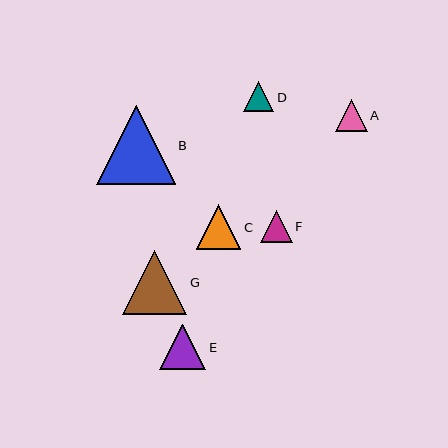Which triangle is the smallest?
Triangle D is the smallest with a size of approximately 31 pixels.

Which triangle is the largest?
Triangle B is the largest with a size of approximately 79 pixels.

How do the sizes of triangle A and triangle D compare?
Triangle A and triangle D are approximately the same size.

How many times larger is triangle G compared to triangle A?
Triangle G is approximately 2.0 times the size of triangle A.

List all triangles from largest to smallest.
From largest to smallest: B, G, E, C, A, F, D.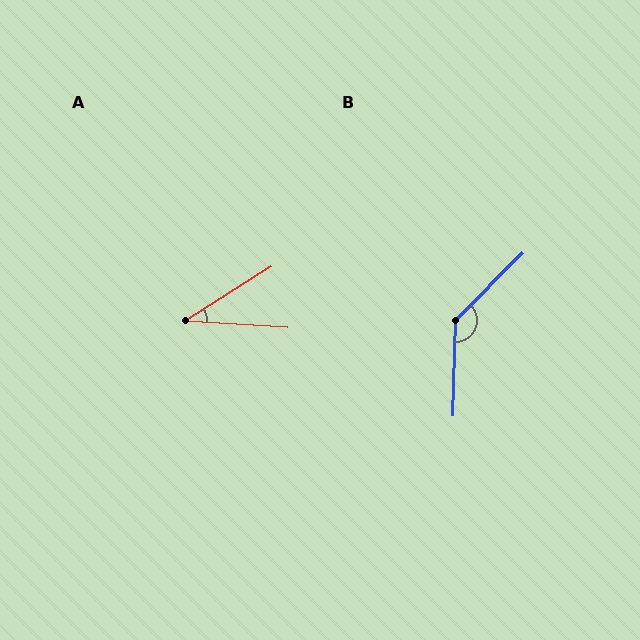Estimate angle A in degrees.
Approximately 36 degrees.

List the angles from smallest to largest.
A (36°), B (137°).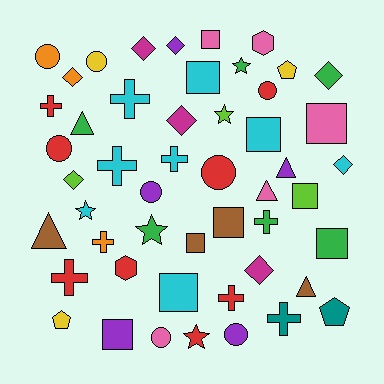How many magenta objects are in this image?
There are 3 magenta objects.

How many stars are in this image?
There are 5 stars.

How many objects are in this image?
There are 50 objects.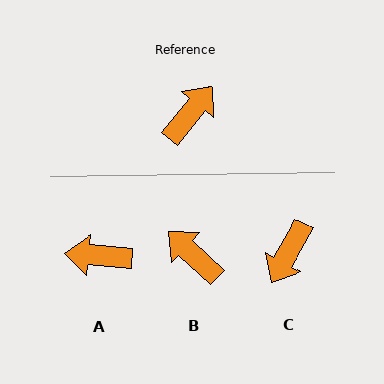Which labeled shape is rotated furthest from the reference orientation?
C, about 170 degrees away.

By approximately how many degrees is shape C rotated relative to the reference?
Approximately 170 degrees clockwise.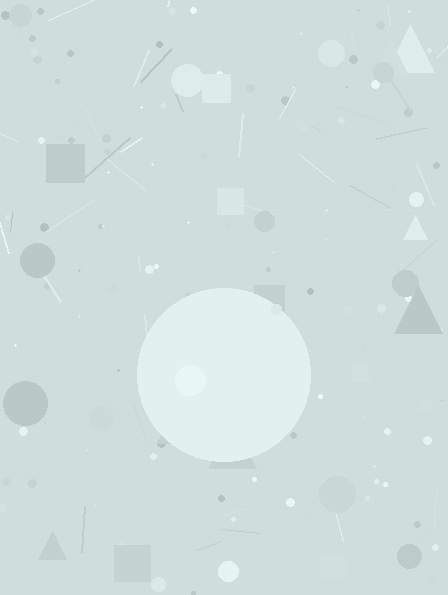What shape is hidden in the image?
A circle is hidden in the image.